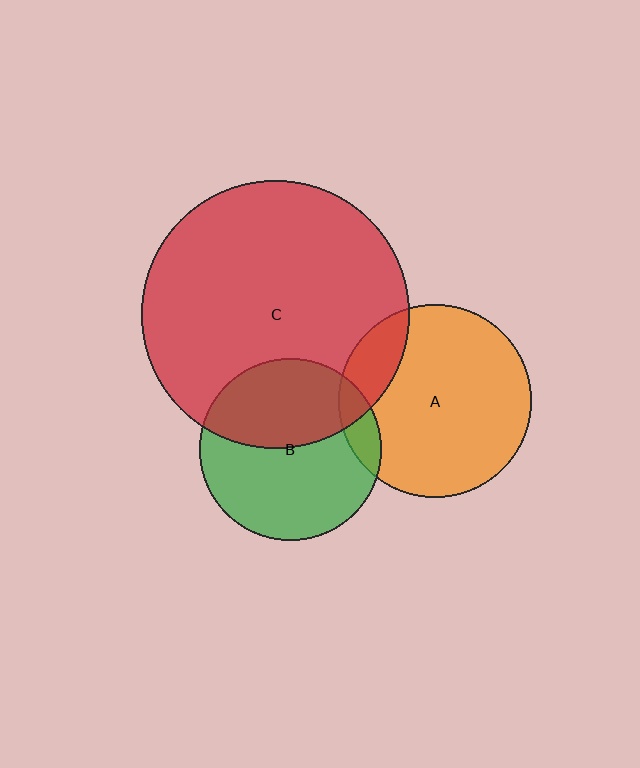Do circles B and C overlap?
Yes.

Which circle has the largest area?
Circle C (red).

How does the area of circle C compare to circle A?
Approximately 1.9 times.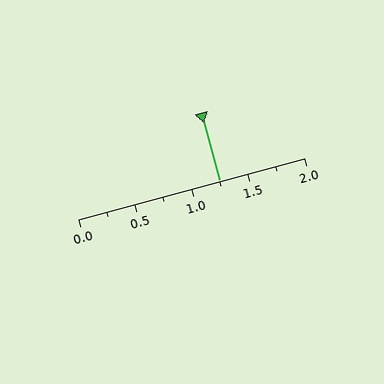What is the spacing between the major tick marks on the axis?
The major ticks are spaced 0.5 apart.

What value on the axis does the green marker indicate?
The marker indicates approximately 1.25.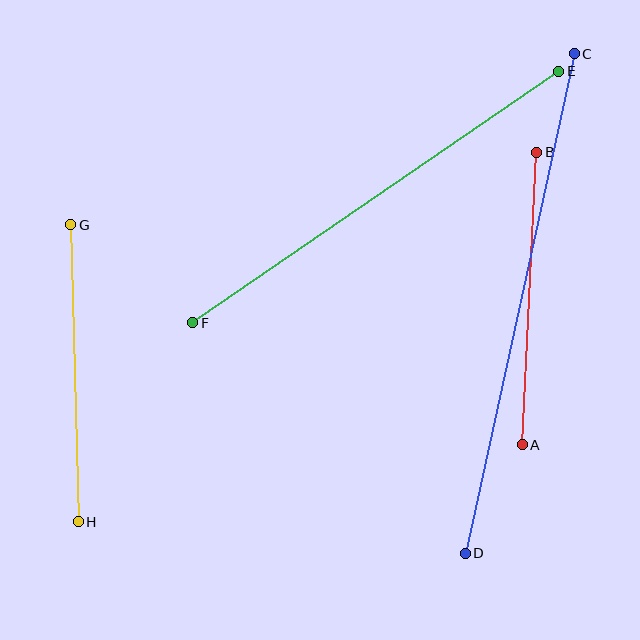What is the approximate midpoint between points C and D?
The midpoint is at approximately (520, 304) pixels.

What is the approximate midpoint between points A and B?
The midpoint is at approximately (530, 299) pixels.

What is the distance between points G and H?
The distance is approximately 297 pixels.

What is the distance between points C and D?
The distance is approximately 511 pixels.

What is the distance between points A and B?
The distance is approximately 293 pixels.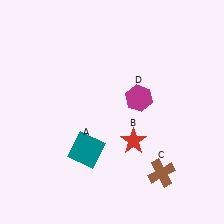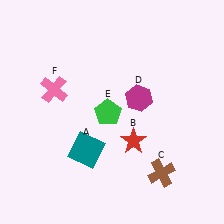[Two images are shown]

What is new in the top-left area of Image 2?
A pink cross (F) was added in the top-left area of Image 2.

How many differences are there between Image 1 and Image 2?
There are 2 differences between the two images.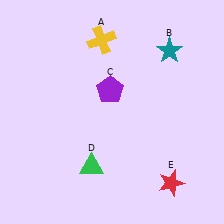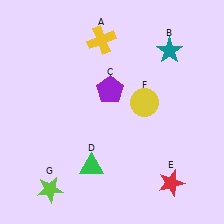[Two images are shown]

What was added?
A yellow circle (F), a lime star (G) were added in Image 2.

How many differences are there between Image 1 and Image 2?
There are 2 differences between the two images.